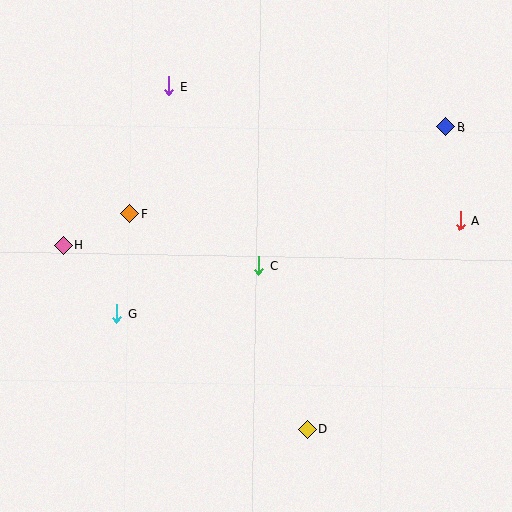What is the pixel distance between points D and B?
The distance between D and B is 333 pixels.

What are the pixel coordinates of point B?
Point B is at (446, 127).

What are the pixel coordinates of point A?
Point A is at (460, 221).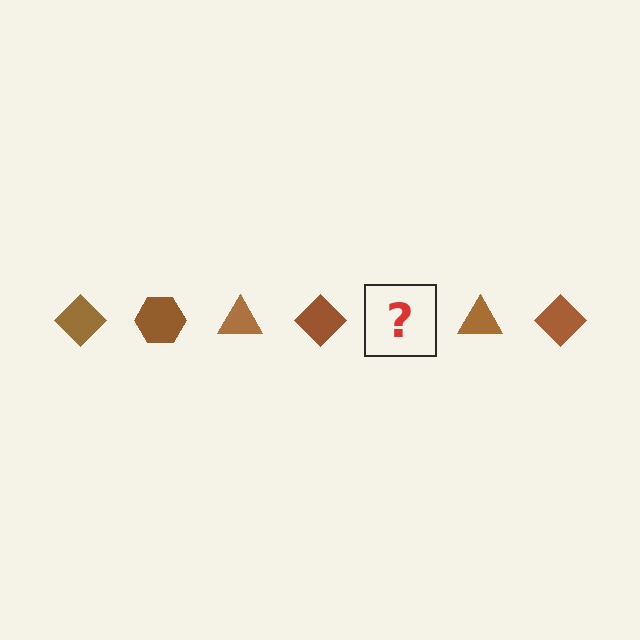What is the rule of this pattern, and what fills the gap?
The rule is that the pattern cycles through diamond, hexagon, triangle shapes in brown. The gap should be filled with a brown hexagon.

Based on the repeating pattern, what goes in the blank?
The blank should be a brown hexagon.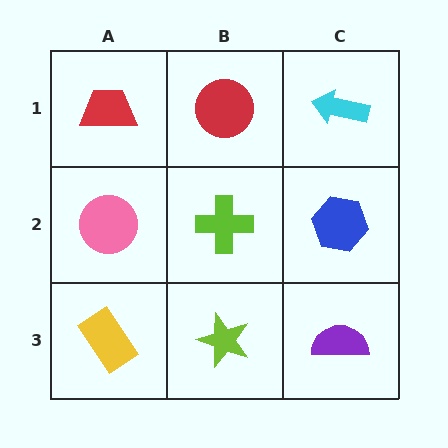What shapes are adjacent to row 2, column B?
A red circle (row 1, column B), a lime star (row 3, column B), a pink circle (row 2, column A), a blue hexagon (row 2, column C).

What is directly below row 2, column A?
A yellow rectangle.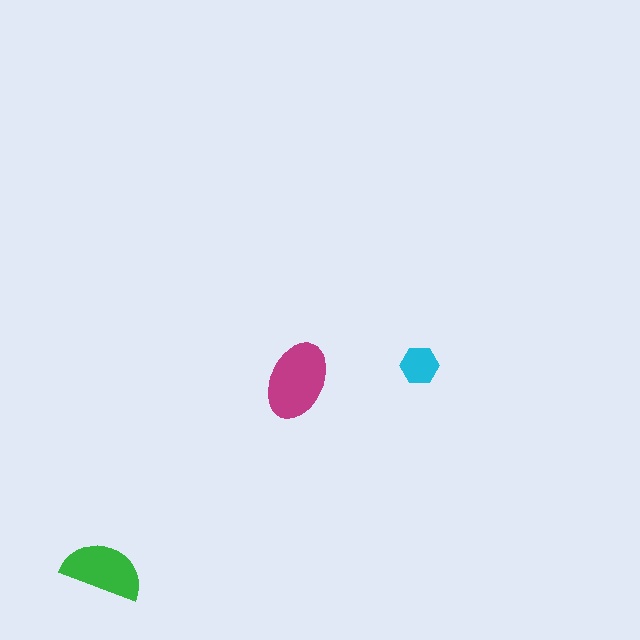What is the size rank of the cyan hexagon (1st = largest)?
3rd.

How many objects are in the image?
There are 3 objects in the image.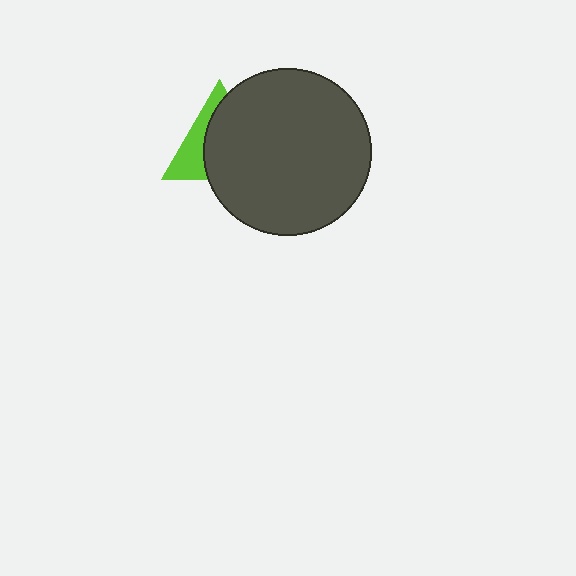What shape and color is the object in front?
The object in front is a dark gray circle.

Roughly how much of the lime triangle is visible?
A small part of it is visible (roughly 35%).